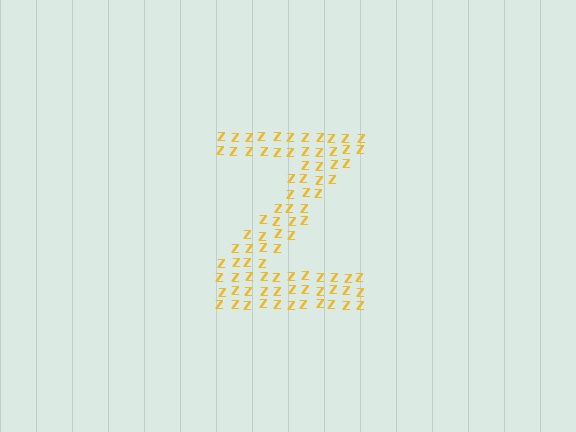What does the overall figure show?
The overall figure shows the letter Z.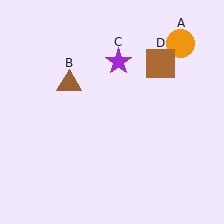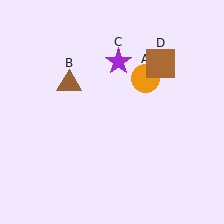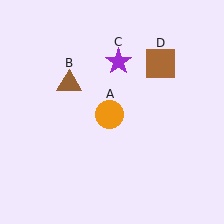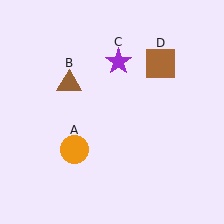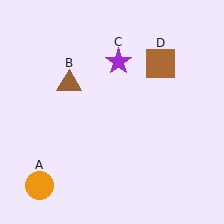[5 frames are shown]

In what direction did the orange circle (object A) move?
The orange circle (object A) moved down and to the left.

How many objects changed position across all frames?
1 object changed position: orange circle (object A).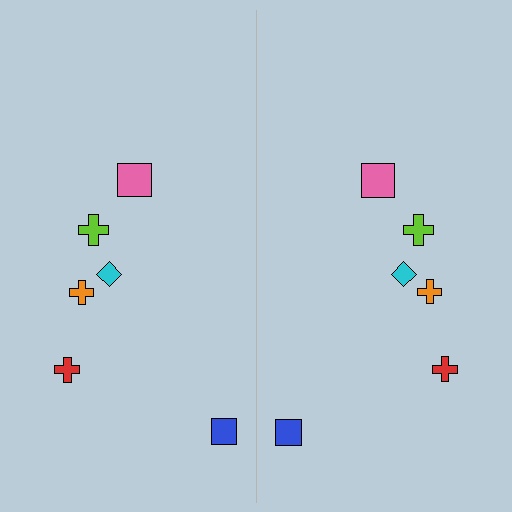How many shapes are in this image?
There are 12 shapes in this image.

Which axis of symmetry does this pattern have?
The pattern has a vertical axis of symmetry running through the center of the image.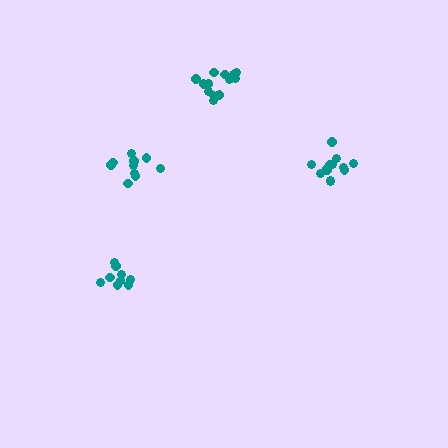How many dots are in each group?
Group 1: 11 dots, Group 2: 9 dots, Group 3: 13 dots, Group 4: 15 dots (48 total).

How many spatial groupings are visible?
There are 4 spatial groupings.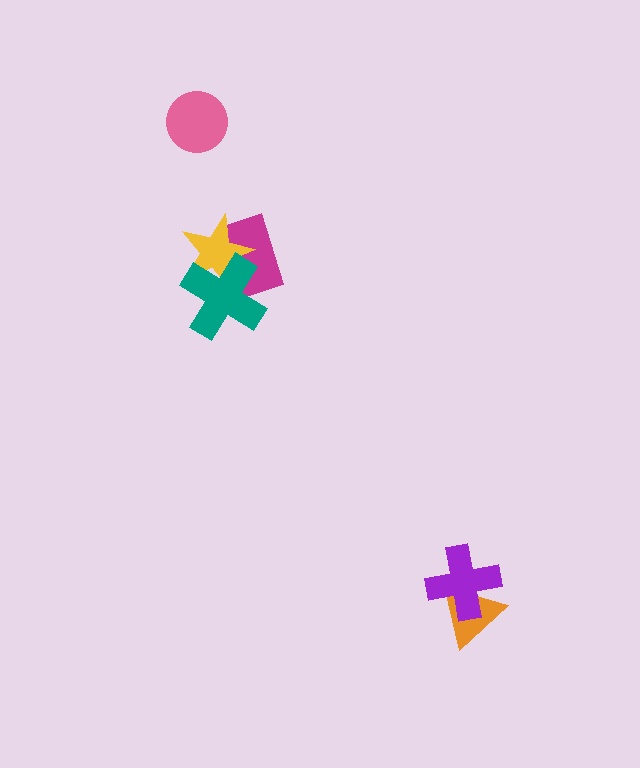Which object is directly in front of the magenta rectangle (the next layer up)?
The yellow star is directly in front of the magenta rectangle.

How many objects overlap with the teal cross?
2 objects overlap with the teal cross.